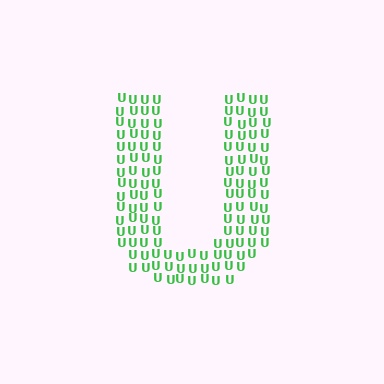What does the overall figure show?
The overall figure shows the letter U.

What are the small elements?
The small elements are letter U's.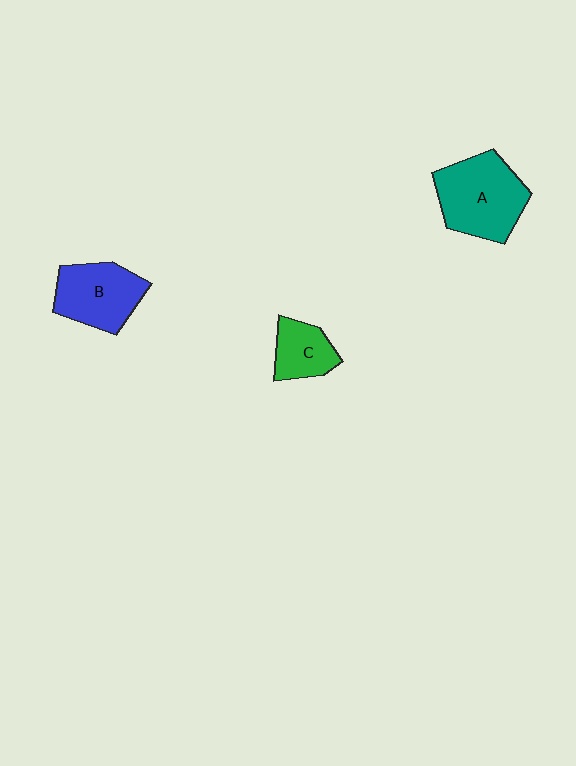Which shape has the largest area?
Shape A (teal).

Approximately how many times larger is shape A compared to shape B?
Approximately 1.3 times.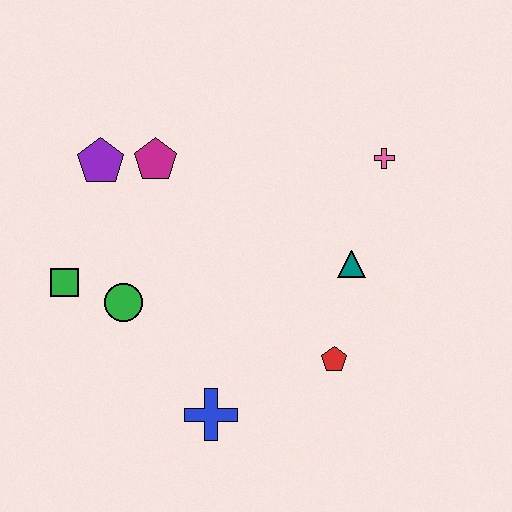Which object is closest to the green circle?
The green square is closest to the green circle.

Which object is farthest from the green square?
The pink cross is farthest from the green square.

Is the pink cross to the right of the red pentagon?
Yes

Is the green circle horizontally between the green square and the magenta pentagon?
Yes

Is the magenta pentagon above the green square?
Yes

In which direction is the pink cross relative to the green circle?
The pink cross is to the right of the green circle.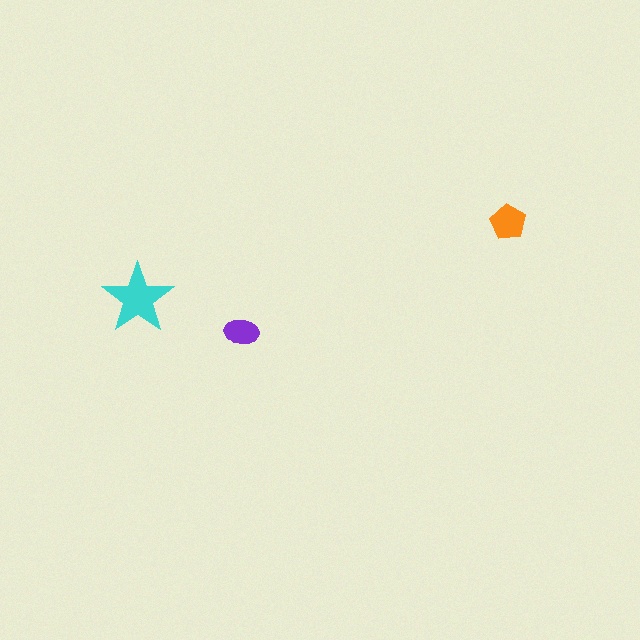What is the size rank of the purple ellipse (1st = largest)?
3rd.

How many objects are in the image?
There are 3 objects in the image.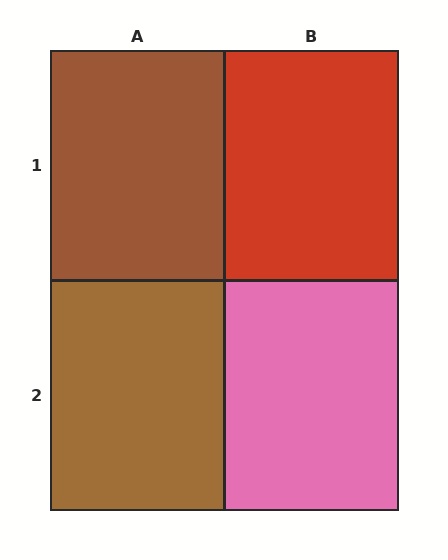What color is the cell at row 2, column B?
Pink.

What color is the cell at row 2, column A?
Brown.